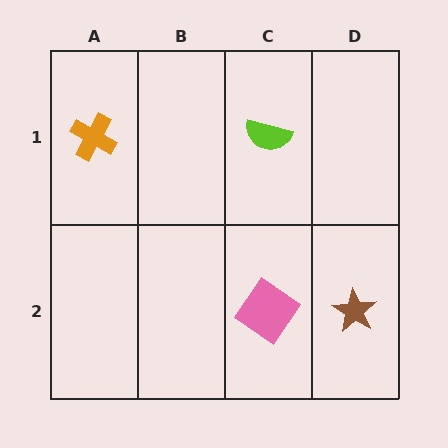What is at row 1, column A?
An orange cross.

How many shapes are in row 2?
2 shapes.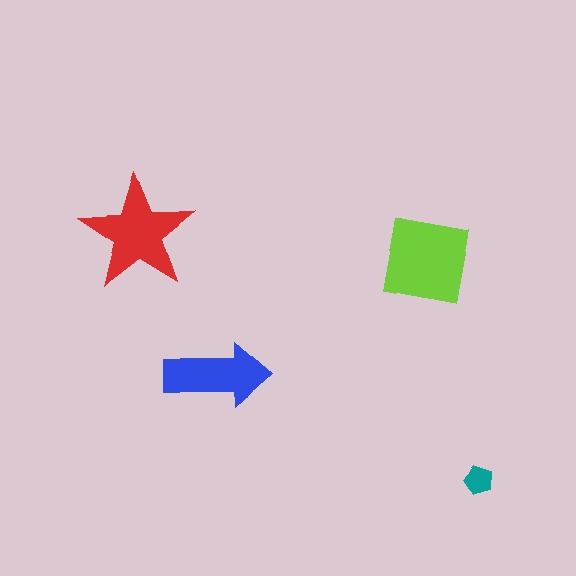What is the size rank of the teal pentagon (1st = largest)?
4th.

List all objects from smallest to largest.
The teal pentagon, the blue arrow, the red star, the lime square.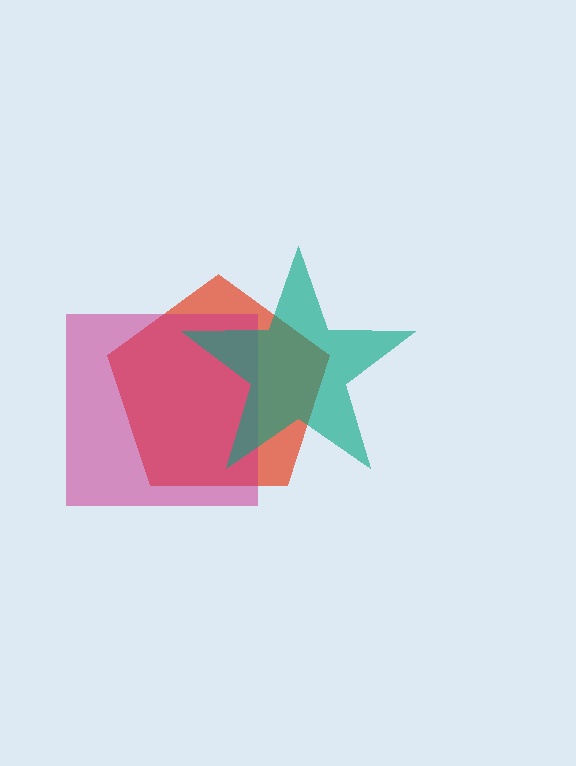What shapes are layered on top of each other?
The layered shapes are: a red pentagon, a magenta square, a teal star.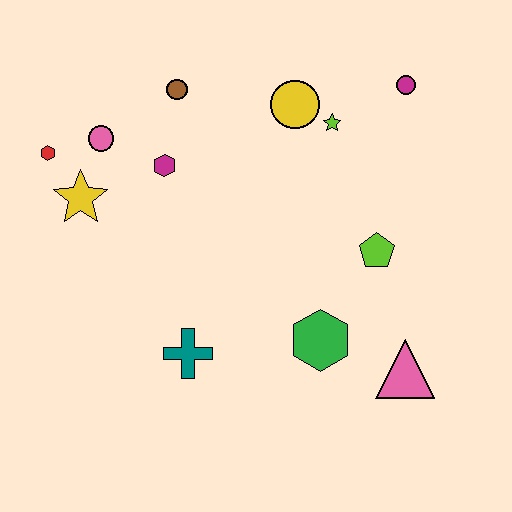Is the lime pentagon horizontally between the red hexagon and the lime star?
No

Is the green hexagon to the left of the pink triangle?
Yes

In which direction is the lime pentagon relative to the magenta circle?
The lime pentagon is below the magenta circle.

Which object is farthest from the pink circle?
The pink triangle is farthest from the pink circle.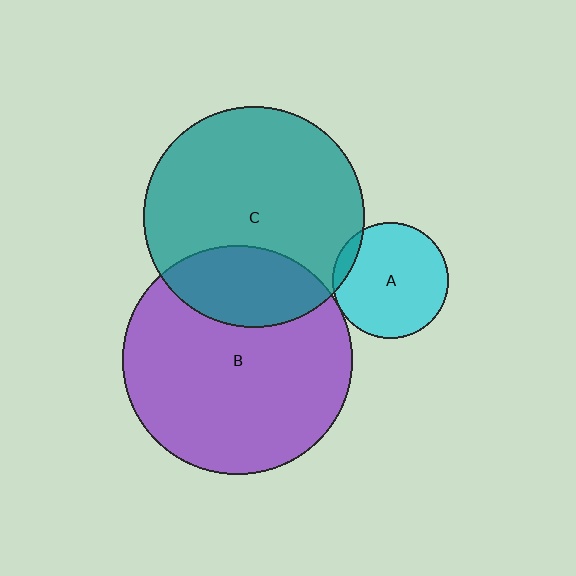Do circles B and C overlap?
Yes.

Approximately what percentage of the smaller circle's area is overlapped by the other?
Approximately 25%.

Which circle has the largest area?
Circle B (purple).